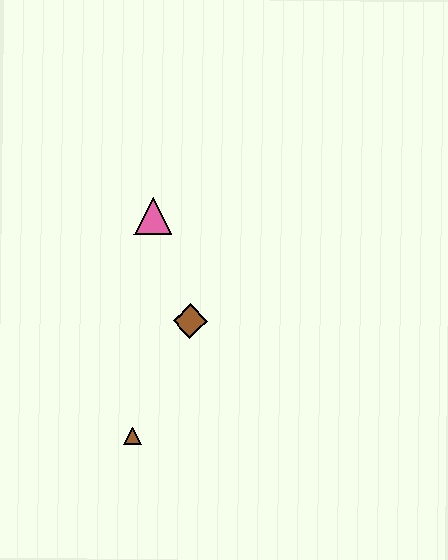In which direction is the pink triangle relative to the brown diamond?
The pink triangle is above the brown diamond.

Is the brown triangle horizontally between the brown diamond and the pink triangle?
No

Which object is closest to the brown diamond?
The pink triangle is closest to the brown diamond.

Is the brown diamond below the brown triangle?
No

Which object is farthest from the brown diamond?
The brown triangle is farthest from the brown diamond.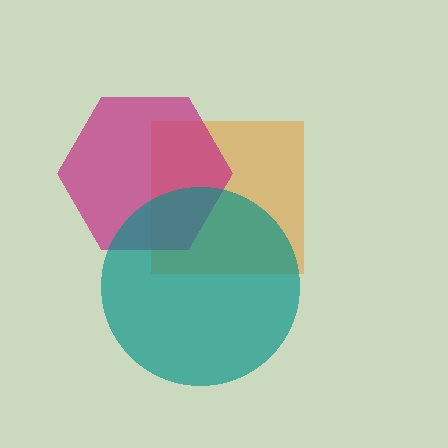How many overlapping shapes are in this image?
There are 3 overlapping shapes in the image.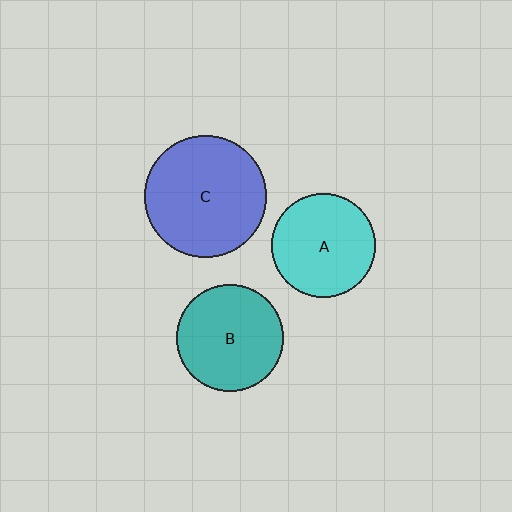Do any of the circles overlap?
No, none of the circles overlap.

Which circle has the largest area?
Circle C (blue).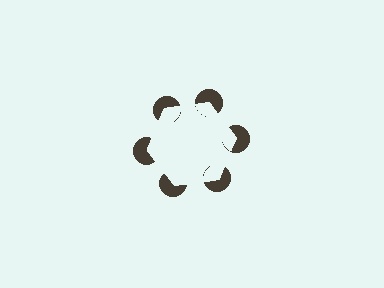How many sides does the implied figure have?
6 sides.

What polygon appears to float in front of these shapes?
An illusory hexagon — its edges are inferred from the aligned wedge cuts in the pac-man discs, not physically drawn.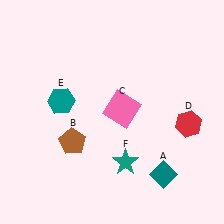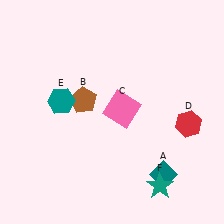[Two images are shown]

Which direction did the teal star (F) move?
The teal star (F) moved right.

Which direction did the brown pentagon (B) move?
The brown pentagon (B) moved up.